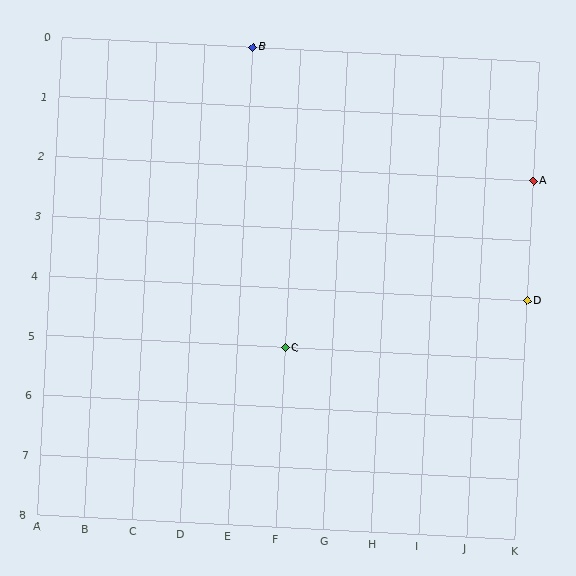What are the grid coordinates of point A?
Point A is at grid coordinates (K, 2).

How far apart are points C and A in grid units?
Points C and A are 5 columns and 3 rows apart (about 5.8 grid units diagonally).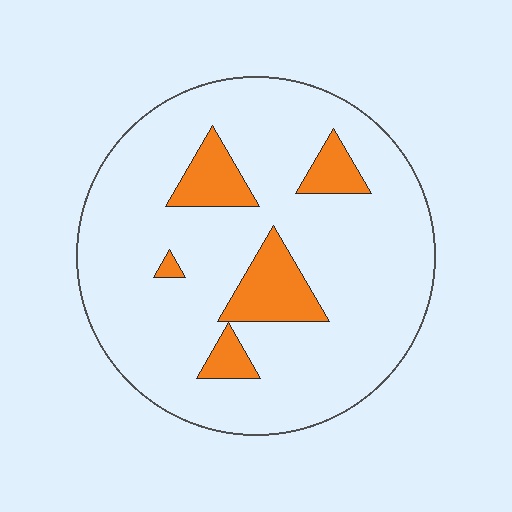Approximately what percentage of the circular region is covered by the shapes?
Approximately 15%.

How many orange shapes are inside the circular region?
5.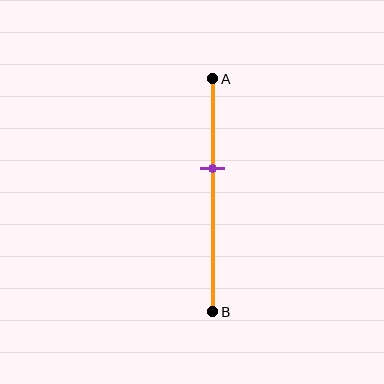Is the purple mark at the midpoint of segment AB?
No, the mark is at about 40% from A, not at the 50% midpoint.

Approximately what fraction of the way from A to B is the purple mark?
The purple mark is approximately 40% of the way from A to B.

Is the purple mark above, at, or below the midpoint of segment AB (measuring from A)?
The purple mark is above the midpoint of segment AB.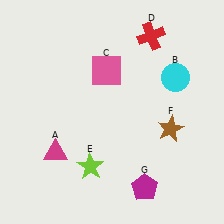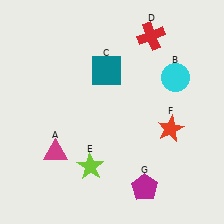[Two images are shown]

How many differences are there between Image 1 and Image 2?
There are 2 differences between the two images.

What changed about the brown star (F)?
In Image 1, F is brown. In Image 2, it changed to red.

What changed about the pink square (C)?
In Image 1, C is pink. In Image 2, it changed to teal.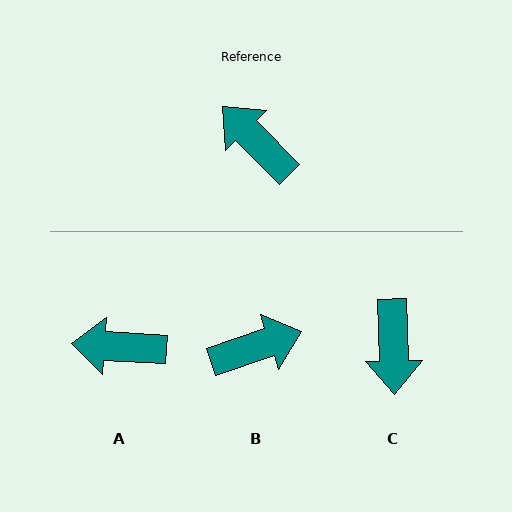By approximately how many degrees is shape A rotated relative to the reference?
Approximately 42 degrees counter-clockwise.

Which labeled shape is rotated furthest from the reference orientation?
C, about 137 degrees away.